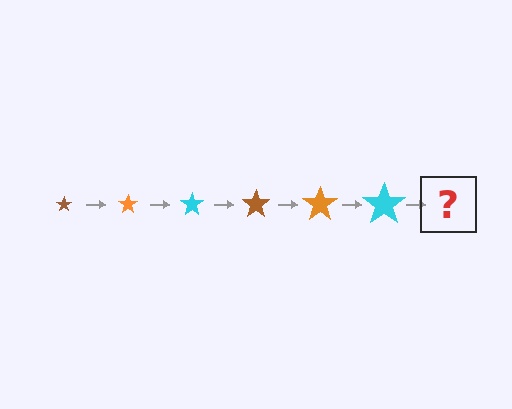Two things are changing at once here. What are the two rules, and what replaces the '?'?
The two rules are that the star grows larger each step and the color cycles through brown, orange, and cyan. The '?' should be a brown star, larger than the previous one.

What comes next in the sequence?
The next element should be a brown star, larger than the previous one.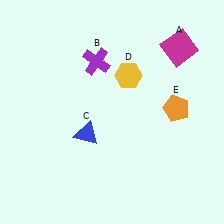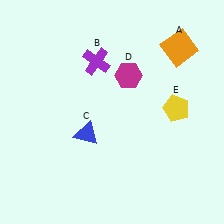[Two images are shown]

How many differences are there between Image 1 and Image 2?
There are 3 differences between the two images.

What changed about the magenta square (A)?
In Image 1, A is magenta. In Image 2, it changed to orange.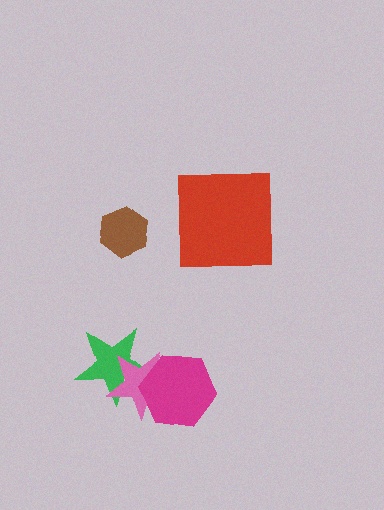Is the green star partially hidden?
Yes, it is partially covered by another shape.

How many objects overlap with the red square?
0 objects overlap with the red square.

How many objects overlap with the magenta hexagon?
2 objects overlap with the magenta hexagon.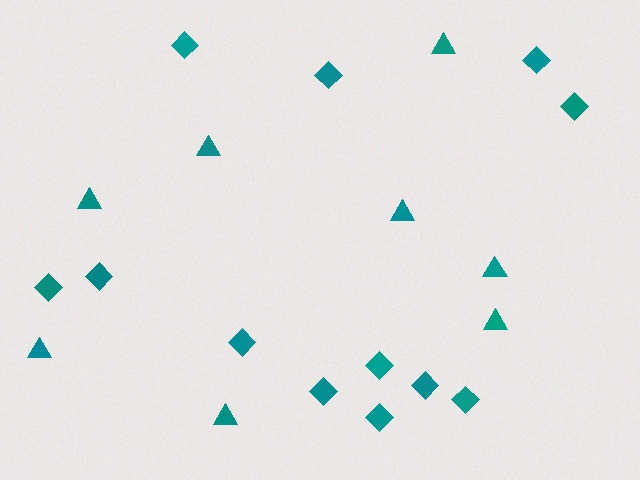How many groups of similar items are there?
There are 2 groups: one group of diamonds (12) and one group of triangles (8).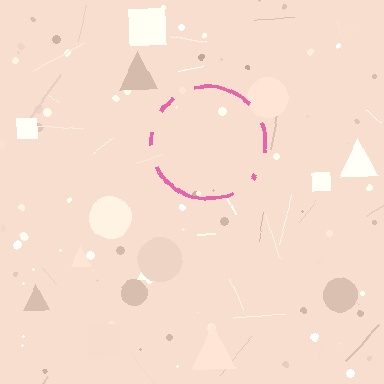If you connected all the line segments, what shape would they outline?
They would outline a circle.